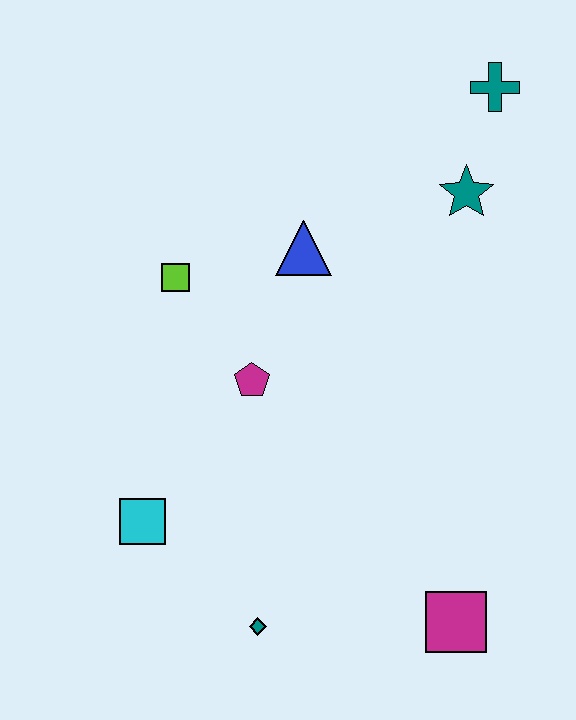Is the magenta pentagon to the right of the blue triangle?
No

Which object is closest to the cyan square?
The teal diamond is closest to the cyan square.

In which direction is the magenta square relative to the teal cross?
The magenta square is below the teal cross.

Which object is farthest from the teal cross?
The teal diamond is farthest from the teal cross.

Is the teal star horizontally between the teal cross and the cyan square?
Yes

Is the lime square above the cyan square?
Yes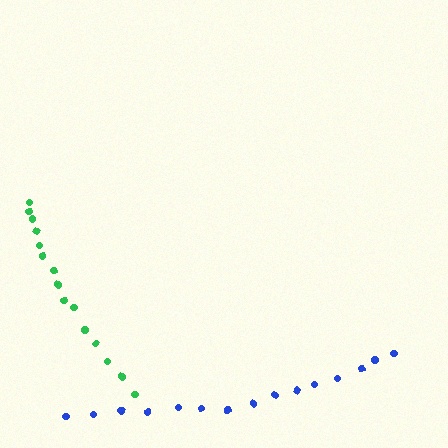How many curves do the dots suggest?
There are 2 distinct paths.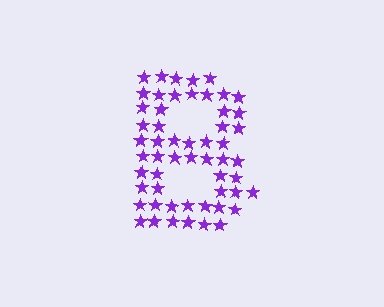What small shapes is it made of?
It is made of small stars.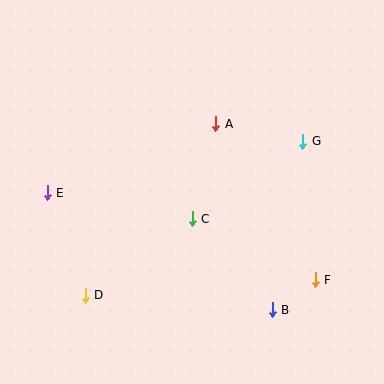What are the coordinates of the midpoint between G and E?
The midpoint between G and E is at (175, 167).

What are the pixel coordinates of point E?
Point E is at (47, 193).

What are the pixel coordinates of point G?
Point G is at (303, 141).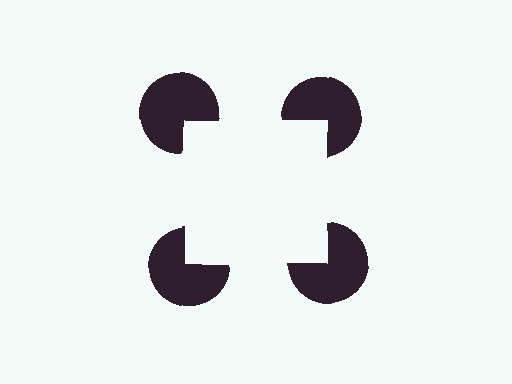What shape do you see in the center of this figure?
An illusory square — its edges are inferred from the aligned wedge cuts in the pac-man discs, not physically drawn.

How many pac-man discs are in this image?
There are 4 — one at each vertex of the illusory square.